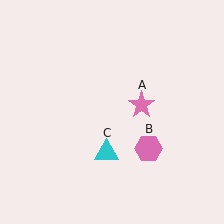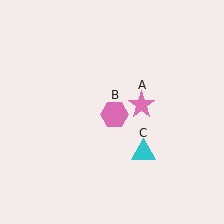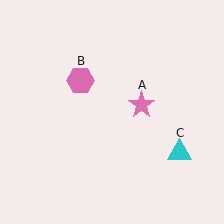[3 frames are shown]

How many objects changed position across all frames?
2 objects changed position: pink hexagon (object B), cyan triangle (object C).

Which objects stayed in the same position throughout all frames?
Pink star (object A) remained stationary.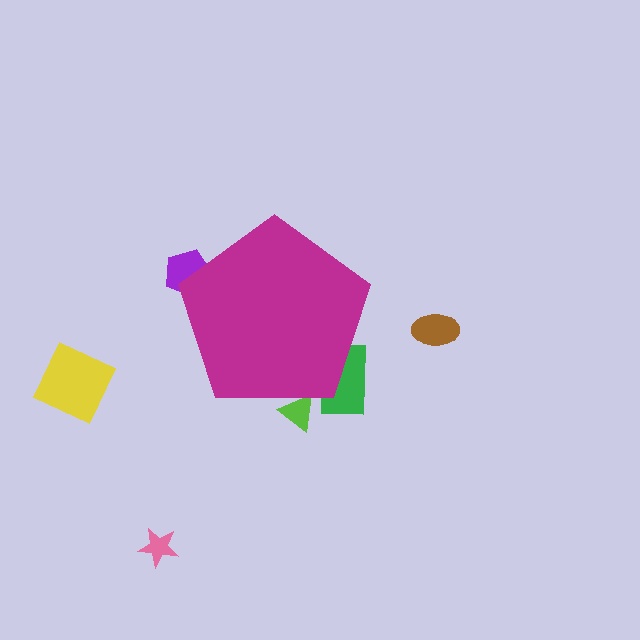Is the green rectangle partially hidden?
Yes, the green rectangle is partially hidden behind the magenta pentagon.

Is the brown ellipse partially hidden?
No, the brown ellipse is fully visible.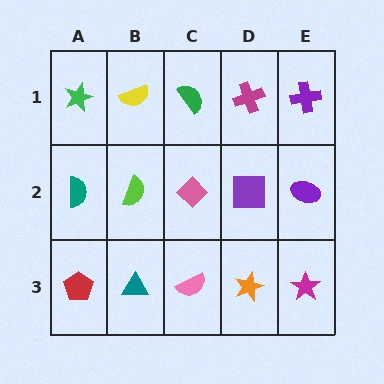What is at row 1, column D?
A magenta cross.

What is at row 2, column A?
A teal semicircle.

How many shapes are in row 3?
5 shapes.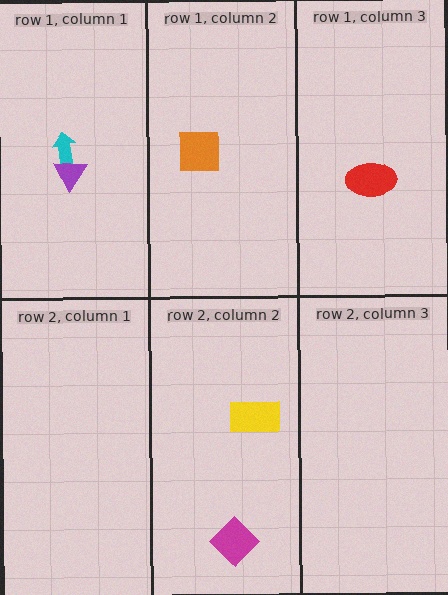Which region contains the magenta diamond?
The row 2, column 2 region.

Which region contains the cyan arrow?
The row 1, column 1 region.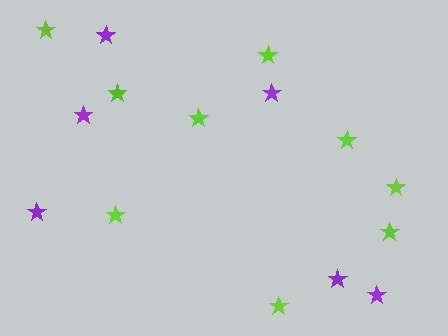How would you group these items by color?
There are 2 groups: one group of purple stars (6) and one group of lime stars (9).